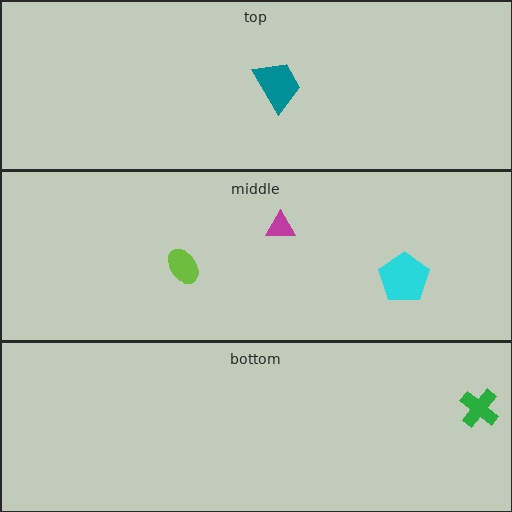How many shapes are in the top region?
1.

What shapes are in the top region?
The teal trapezoid.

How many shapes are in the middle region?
3.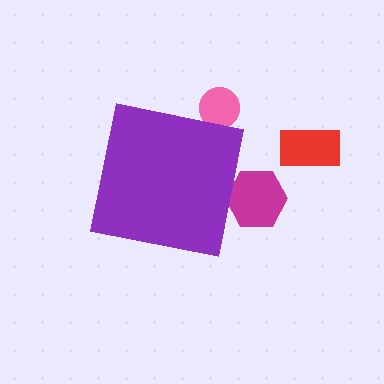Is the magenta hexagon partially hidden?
Yes, the magenta hexagon is partially hidden behind the purple square.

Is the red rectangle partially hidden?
No, the red rectangle is fully visible.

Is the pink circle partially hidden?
Yes, the pink circle is partially hidden behind the purple square.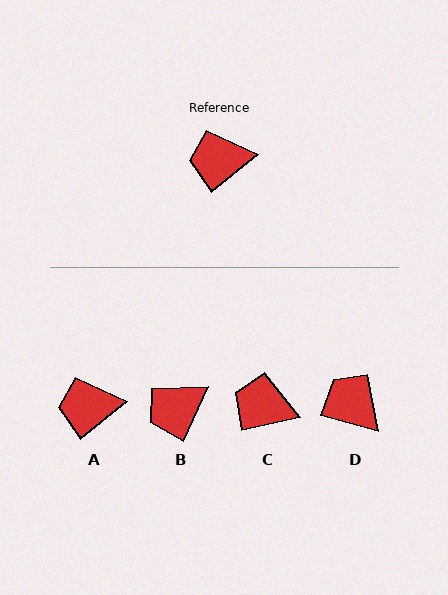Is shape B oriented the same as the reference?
No, it is off by about 26 degrees.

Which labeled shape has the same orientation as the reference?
A.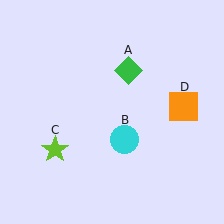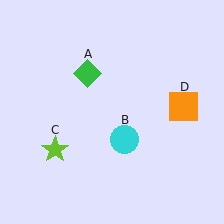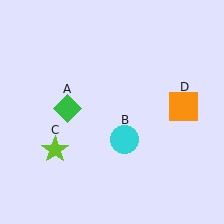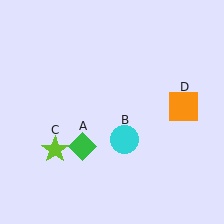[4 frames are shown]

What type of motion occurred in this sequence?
The green diamond (object A) rotated counterclockwise around the center of the scene.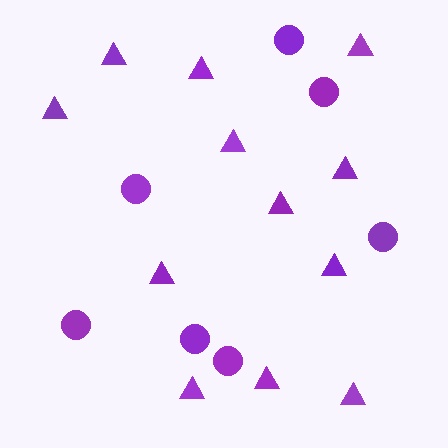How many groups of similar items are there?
There are 2 groups: one group of triangles (12) and one group of circles (7).